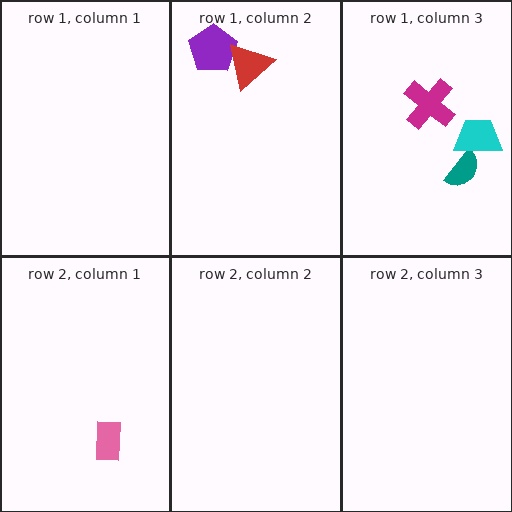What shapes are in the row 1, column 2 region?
The purple pentagon, the red triangle.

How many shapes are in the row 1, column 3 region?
3.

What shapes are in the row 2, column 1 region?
The pink rectangle.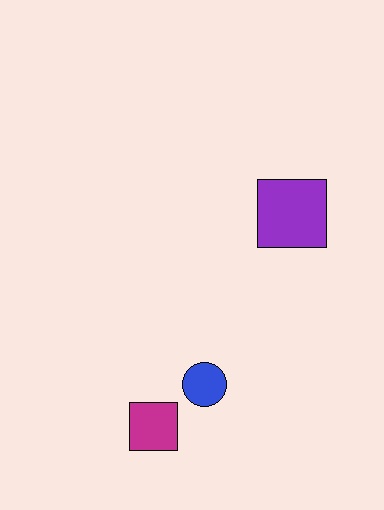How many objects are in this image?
There are 3 objects.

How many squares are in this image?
There are 2 squares.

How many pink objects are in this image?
There are no pink objects.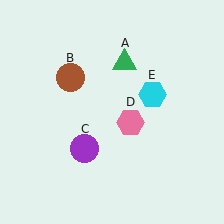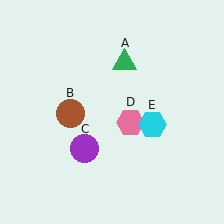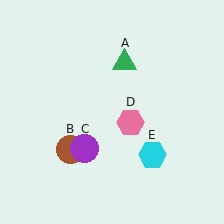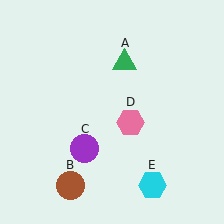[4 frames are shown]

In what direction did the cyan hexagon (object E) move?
The cyan hexagon (object E) moved down.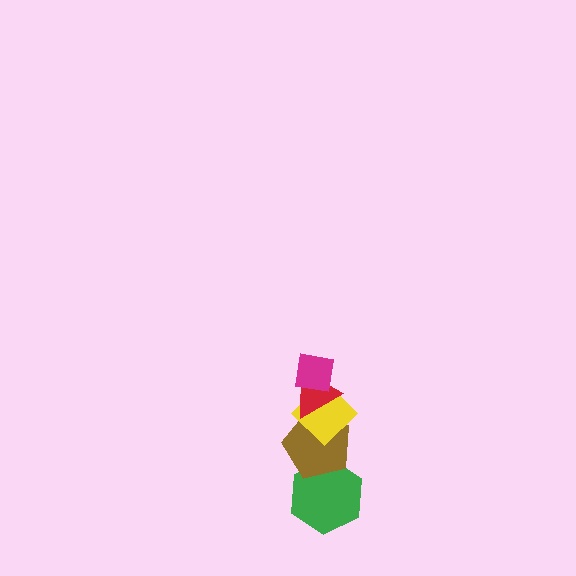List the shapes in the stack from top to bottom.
From top to bottom: the magenta square, the red triangle, the yellow diamond, the brown pentagon, the green hexagon.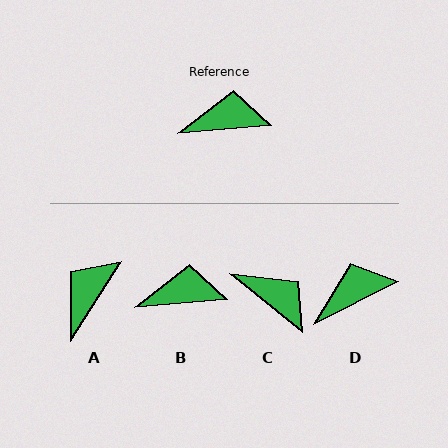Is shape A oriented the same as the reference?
No, it is off by about 53 degrees.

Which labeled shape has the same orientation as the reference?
B.